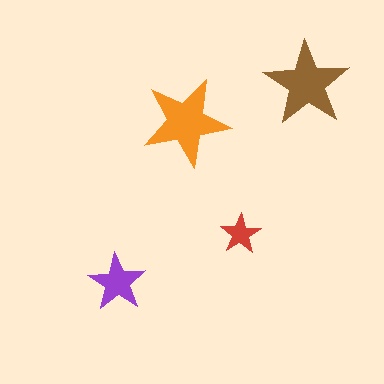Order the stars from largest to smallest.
the orange one, the brown one, the purple one, the red one.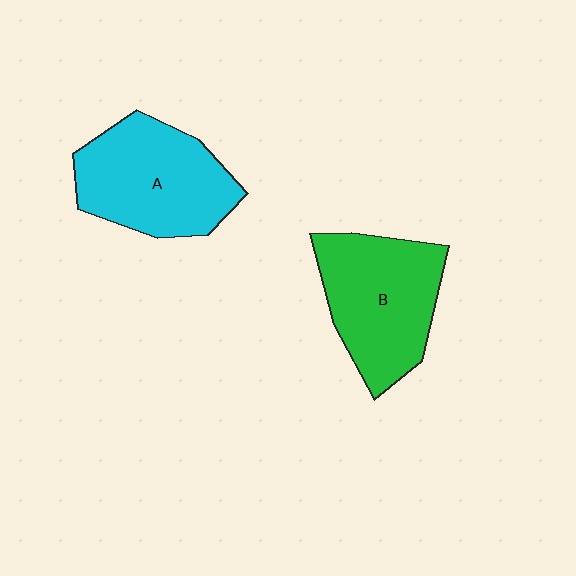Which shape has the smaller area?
Shape B (green).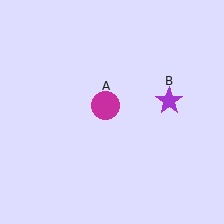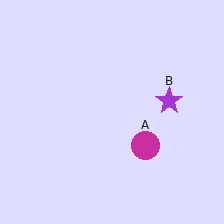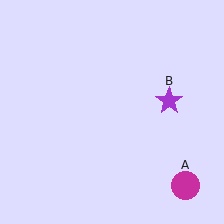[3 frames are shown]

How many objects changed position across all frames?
1 object changed position: magenta circle (object A).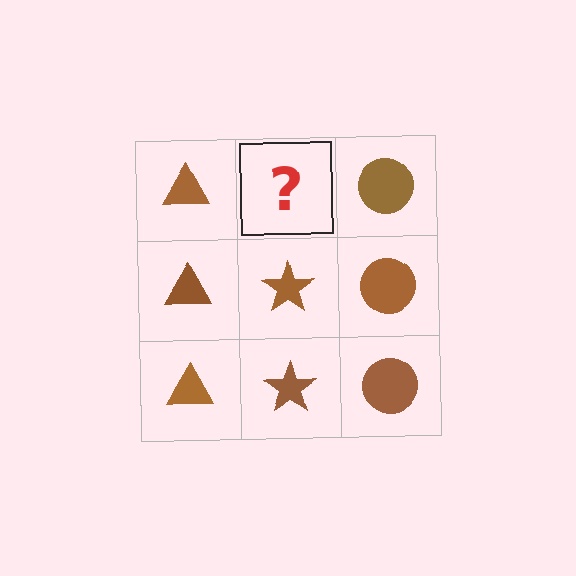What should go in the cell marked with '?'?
The missing cell should contain a brown star.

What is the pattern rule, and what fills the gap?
The rule is that each column has a consistent shape. The gap should be filled with a brown star.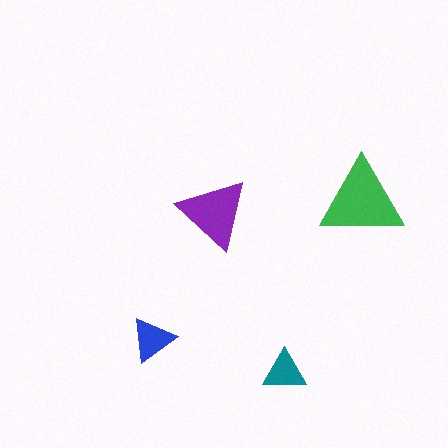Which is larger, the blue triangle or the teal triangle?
The blue one.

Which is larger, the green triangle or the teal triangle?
The green one.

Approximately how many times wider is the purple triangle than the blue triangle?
About 1.5 times wider.